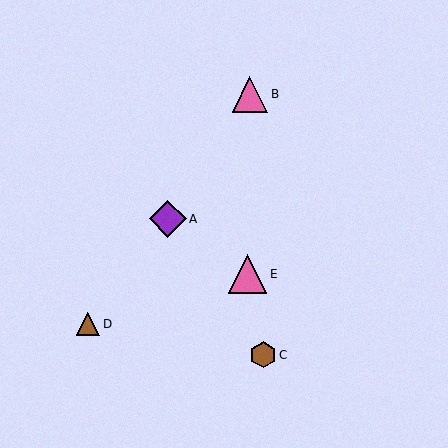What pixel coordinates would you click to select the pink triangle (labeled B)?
Click at (250, 94) to select the pink triangle B.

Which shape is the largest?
The pink triangle (labeled E) is the largest.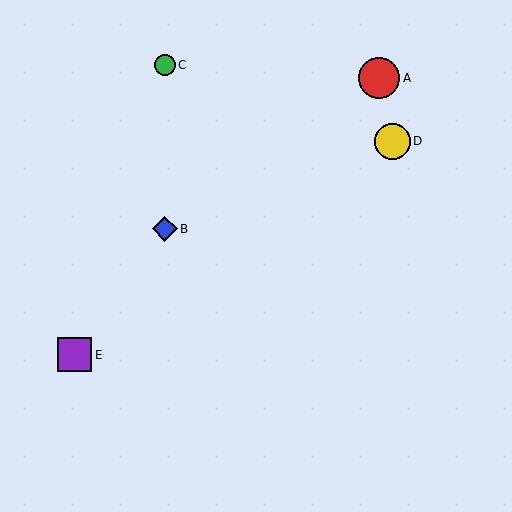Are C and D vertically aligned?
No, C is at x≈165 and D is at x≈392.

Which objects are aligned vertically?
Objects B, C are aligned vertically.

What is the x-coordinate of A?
Object A is at x≈379.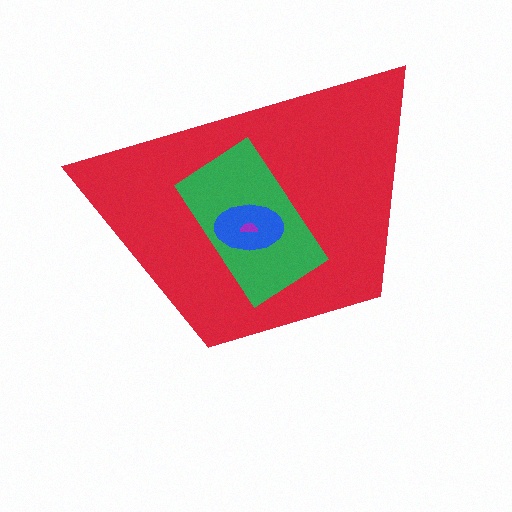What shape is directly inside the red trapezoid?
The green rectangle.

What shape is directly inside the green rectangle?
The blue ellipse.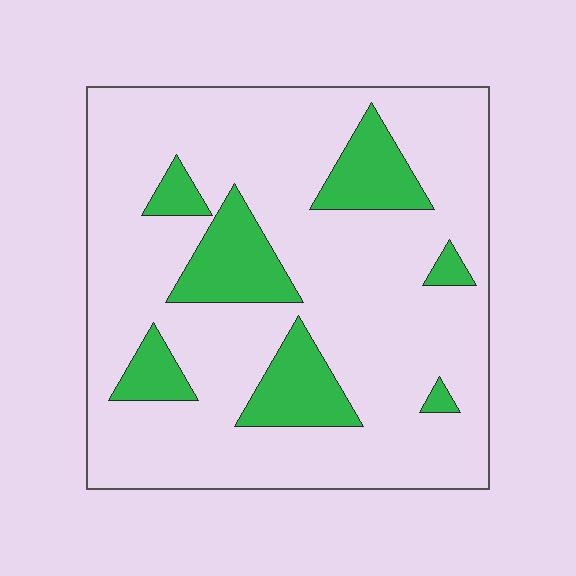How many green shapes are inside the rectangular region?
7.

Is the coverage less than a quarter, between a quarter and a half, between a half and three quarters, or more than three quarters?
Less than a quarter.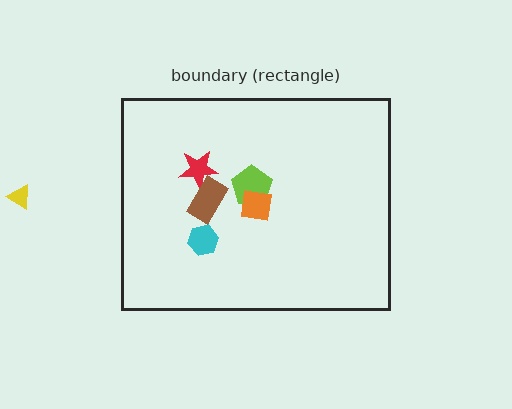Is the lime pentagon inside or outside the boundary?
Inside.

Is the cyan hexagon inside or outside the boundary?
Inside.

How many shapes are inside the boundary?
5 inside, 1 outside.